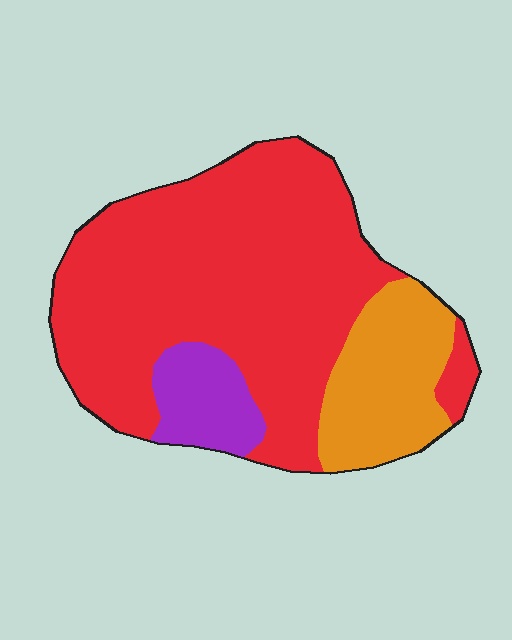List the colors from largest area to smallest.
From largest to smallest: red, orange, purple.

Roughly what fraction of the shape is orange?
Orange covers 19% of the shape.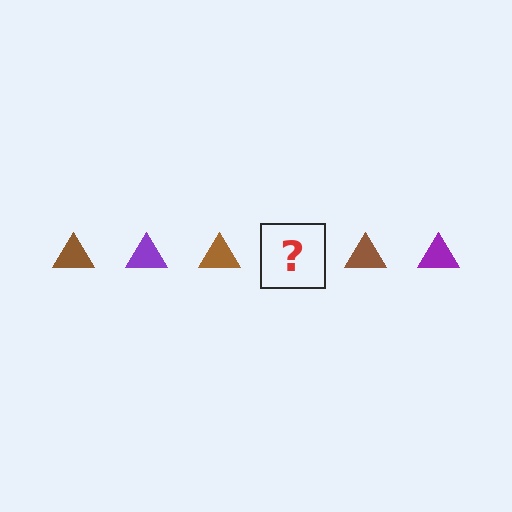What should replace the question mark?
The question mark should be replaced with a purple triangle.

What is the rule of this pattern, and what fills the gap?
The rule is that the pattern cycles through brown, purple triangles. The gap should be filled with a purple triangle.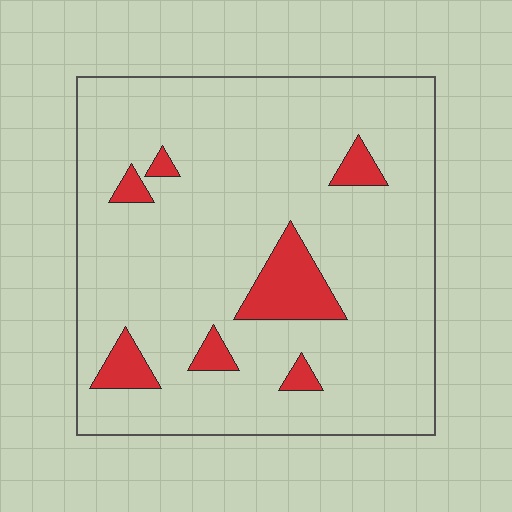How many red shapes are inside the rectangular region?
7.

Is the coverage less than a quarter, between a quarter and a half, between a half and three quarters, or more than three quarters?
Less than a quarter.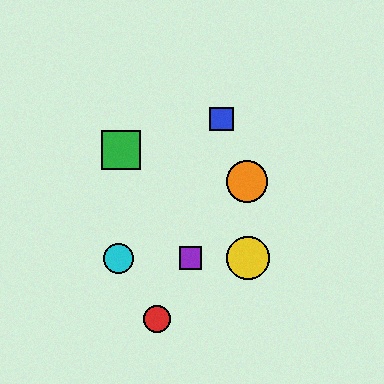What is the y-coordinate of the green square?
The green square is at y≈150.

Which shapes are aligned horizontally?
The yellow circle, the purple square, the cyan circle are aligned horizontally.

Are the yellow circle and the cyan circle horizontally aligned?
Yes, both are at y≈258.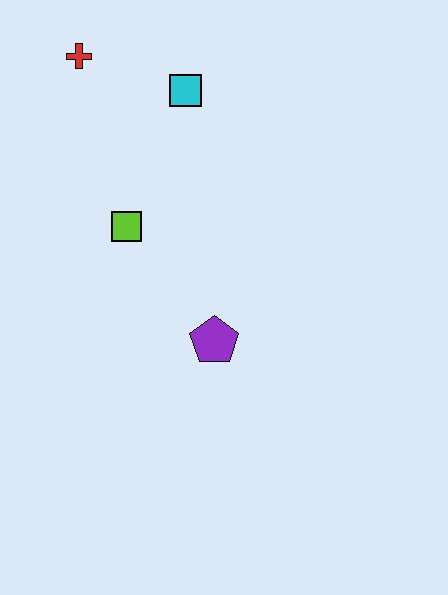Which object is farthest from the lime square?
The red cross is farthest from the lime square.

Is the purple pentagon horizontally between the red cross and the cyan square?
No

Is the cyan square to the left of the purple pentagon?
Yes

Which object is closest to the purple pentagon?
The lime square is closest to the purple pentagon.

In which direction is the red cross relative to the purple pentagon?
The red cross is above the purple pentagon.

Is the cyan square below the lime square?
No